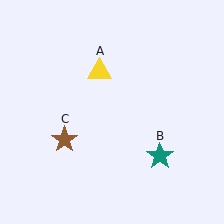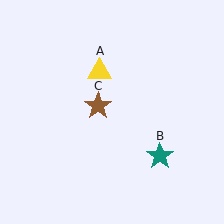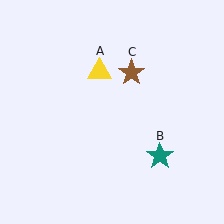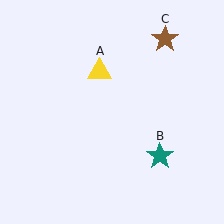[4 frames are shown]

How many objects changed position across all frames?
1 object changed position: brown star (object C).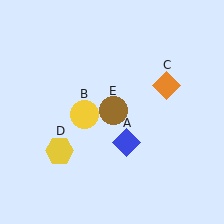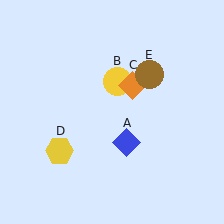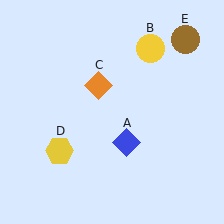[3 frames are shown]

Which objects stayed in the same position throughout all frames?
Blue diamond (object A) and yellow hexagon (object D) remained stationary.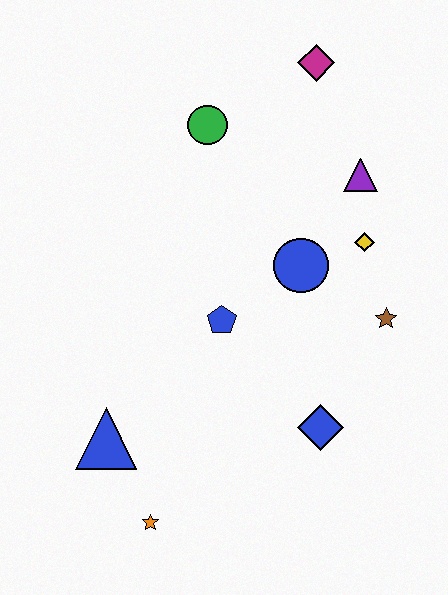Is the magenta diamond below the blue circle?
No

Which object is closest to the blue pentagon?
The blue circle is closest to the blue pentagon.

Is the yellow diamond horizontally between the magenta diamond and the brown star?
Yes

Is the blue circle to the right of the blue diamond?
No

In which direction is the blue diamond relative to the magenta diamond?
The blue diamond is below the magenta diamond.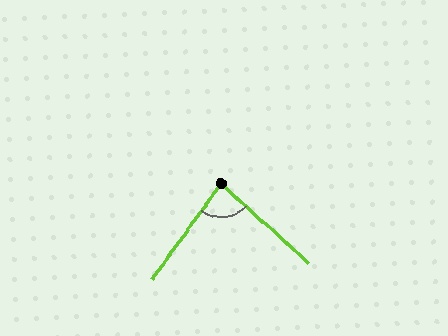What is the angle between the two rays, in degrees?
Approximately 84 degrees.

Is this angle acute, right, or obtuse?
It is acute.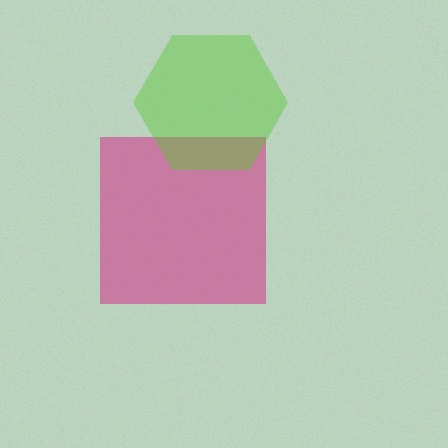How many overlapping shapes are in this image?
There are 2 overlapping shapes in the image.